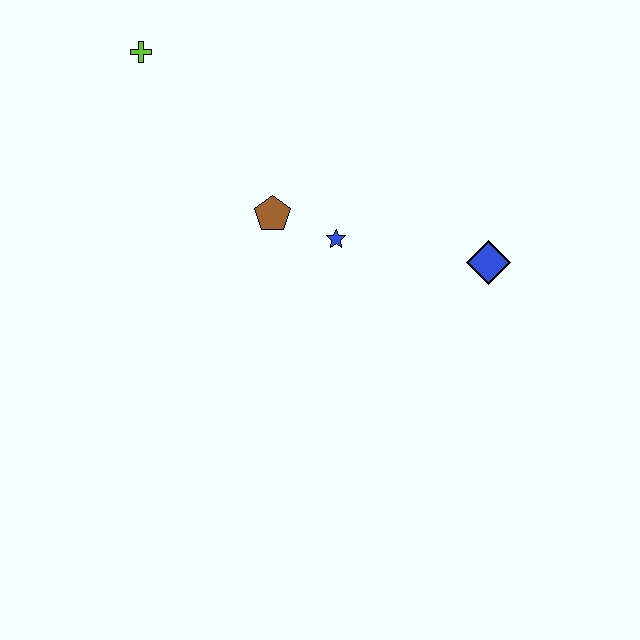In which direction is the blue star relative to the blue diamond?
The blue star is to the left of the blue diamond.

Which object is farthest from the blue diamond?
The lime cross is farthest from the blue diamond.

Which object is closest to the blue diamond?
The blue star is closest to the blue diamond.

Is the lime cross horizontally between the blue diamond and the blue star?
No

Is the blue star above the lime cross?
No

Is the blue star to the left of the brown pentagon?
No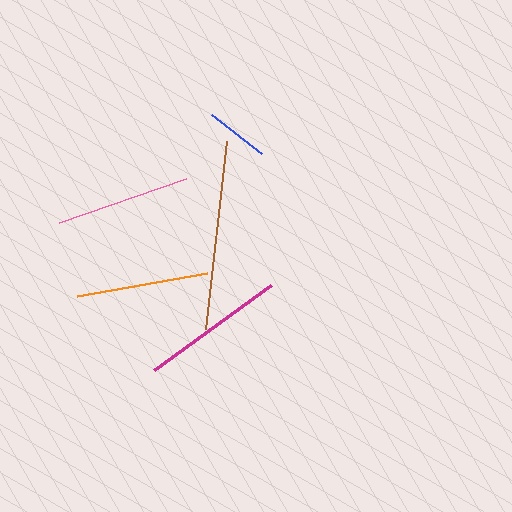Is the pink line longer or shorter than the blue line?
The pink line is longer than the blue line.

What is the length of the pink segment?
The pink segment is approximately 135 pixels long.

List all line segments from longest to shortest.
From longest to shortest: brown, magenta, pink, orange, blue.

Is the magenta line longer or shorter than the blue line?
The magenta line is longer than the blue line.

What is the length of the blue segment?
The blue segment is approximately 63 pixels long.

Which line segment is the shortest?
The blue line is the shortest at approximately 63 pixels.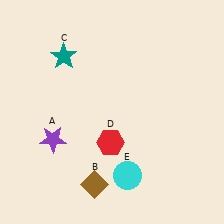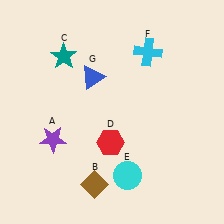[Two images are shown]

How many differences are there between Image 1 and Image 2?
There are 2 differences between the two images.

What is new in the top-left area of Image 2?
A blue triangle (G) was added in the top-left area of Image 2.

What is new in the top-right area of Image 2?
A cyan cross (F) was added in the top-right area of Image 2.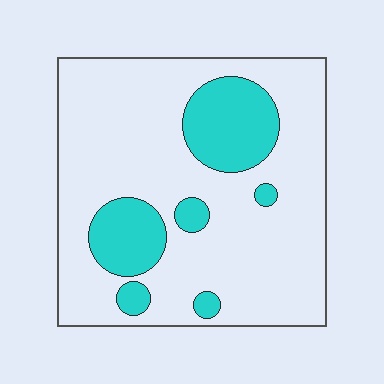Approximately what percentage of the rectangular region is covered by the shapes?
Approximately 20%.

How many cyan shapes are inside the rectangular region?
6.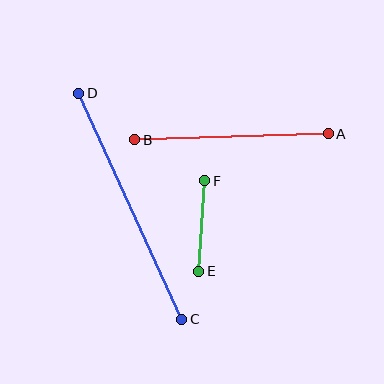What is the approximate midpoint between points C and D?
The midpoint is at approximately (130, 206) pixels.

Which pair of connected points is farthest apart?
Points C and D are farthest apart.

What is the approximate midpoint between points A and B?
The midpoint is at approximately (232, 137) pixels.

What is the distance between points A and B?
The distance is approximately 194 pixels.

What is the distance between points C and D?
The distance is approximately 249 pixels.